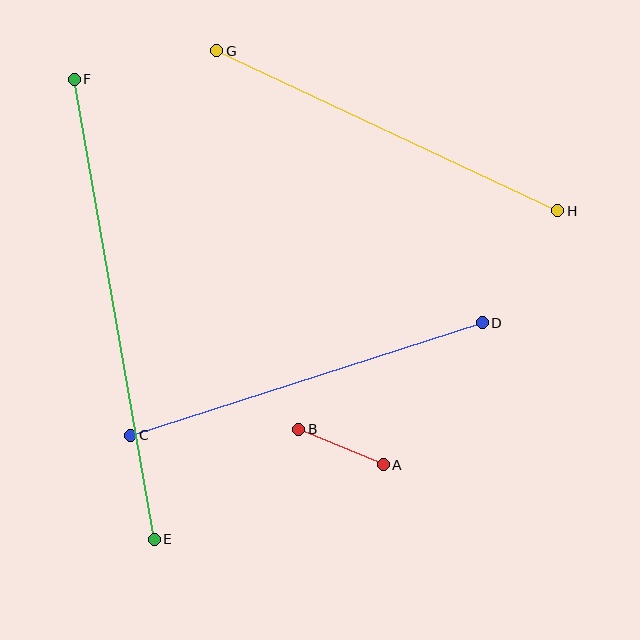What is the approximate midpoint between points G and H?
The midpoint is at approximately (387, 131) pixels.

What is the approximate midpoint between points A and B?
The midpoint is at approximately (341, 447) pixels.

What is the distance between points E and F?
The distance is approximately 466 pixels.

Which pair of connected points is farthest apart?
Points E and F are farthest apart.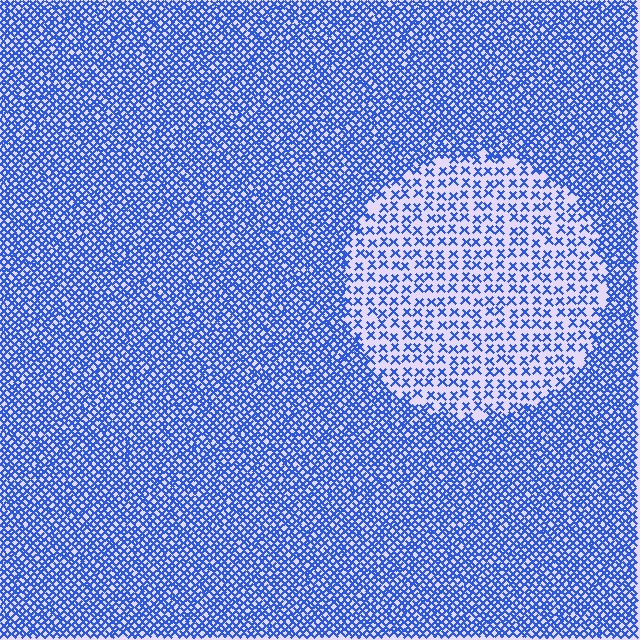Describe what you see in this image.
The image contains small blue elements arranged at two different densities. A circle-shaped region is visible where the elements are less densely packed than the surrounding area.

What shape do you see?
I see a circle.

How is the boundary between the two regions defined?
The boundary is defined by a change in element density (approximately 2.5x ratio). All elements are the same color, size, and shape.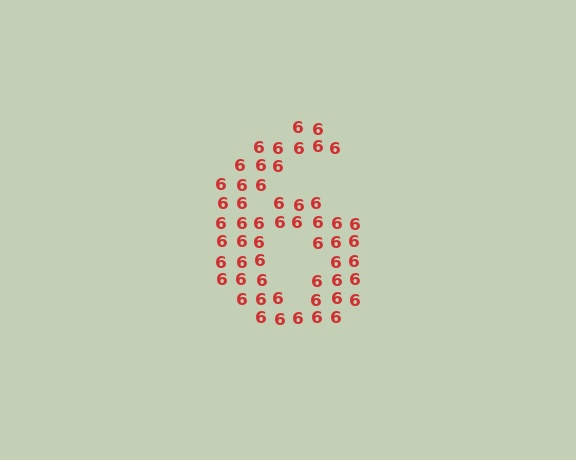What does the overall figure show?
The overall figure shows the digit 6.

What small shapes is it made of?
It is made of small digit 6's.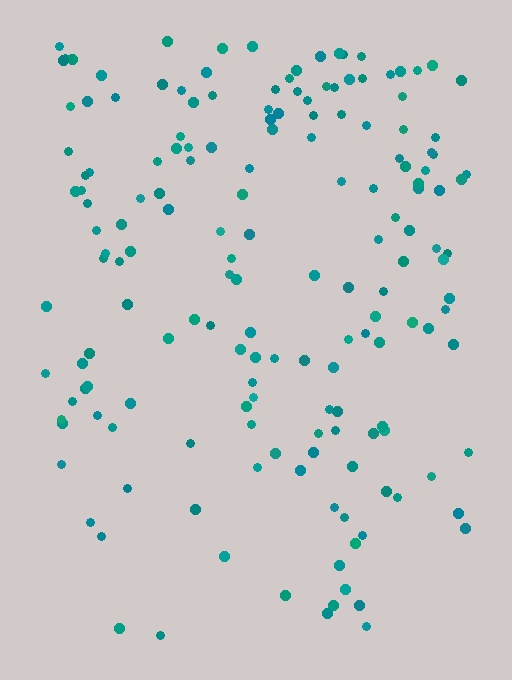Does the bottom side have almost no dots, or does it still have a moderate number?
Still a moderate number, just noticeably fewer than the top.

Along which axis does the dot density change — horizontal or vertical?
Vertical.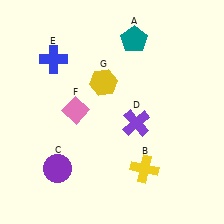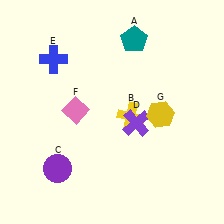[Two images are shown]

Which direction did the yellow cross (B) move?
The yellow cross (B) moved up.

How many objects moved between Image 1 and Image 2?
2 objects moved between the two images.